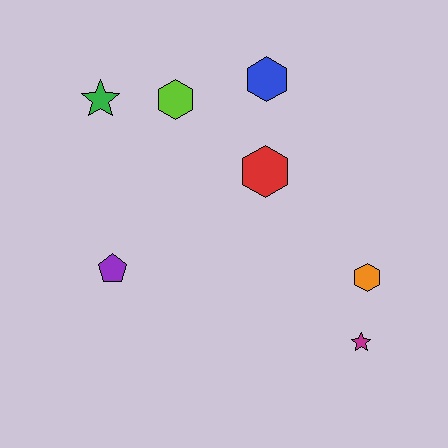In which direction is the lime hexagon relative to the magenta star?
The lime hexagon is above the magenta star.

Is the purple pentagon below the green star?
Yes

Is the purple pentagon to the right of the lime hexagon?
No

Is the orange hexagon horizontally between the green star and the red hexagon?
No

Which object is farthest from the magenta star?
The green star is farthest from the magenta star.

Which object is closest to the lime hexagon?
The green star is closest to the lime hexagon.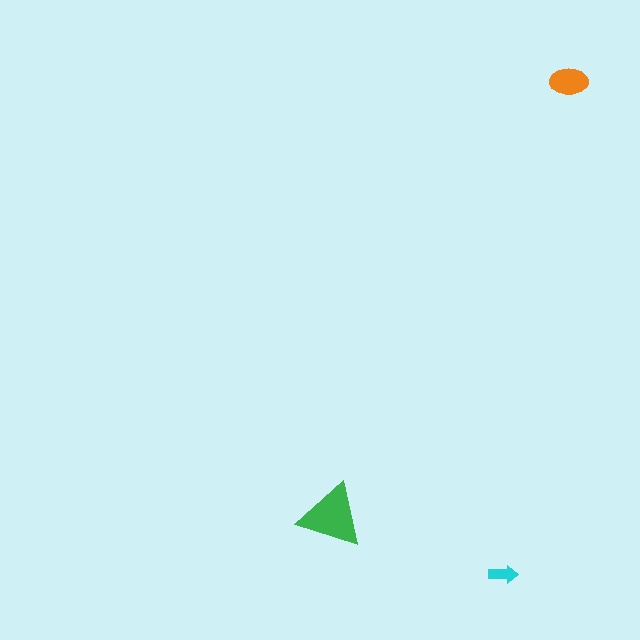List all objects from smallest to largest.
The cyan arrow, the orange ellipse, the green triangle.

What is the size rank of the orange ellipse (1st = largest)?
2nd.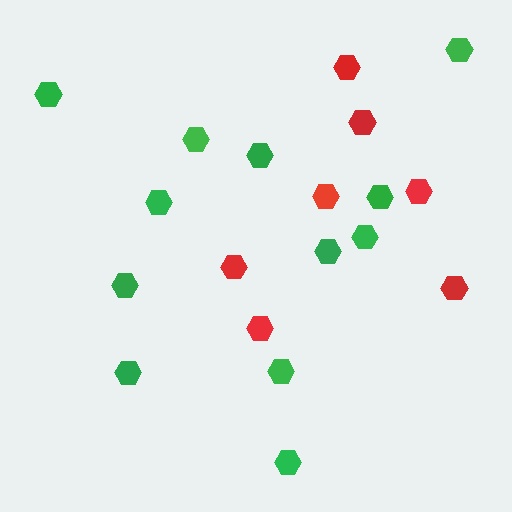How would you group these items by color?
There are 2 groups: one group of red hexagons (7) and one group of green hexagons (12).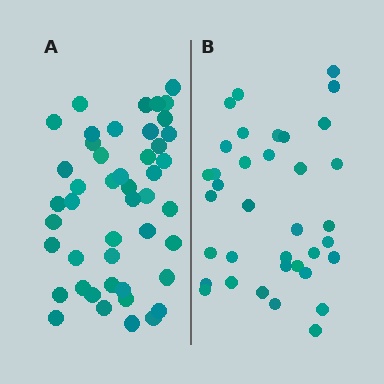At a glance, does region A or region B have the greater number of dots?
Region A (the left region) has more dots.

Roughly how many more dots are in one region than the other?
Region A has roughly 10 or so more dots than region B.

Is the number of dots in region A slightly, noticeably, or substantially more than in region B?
Region A has noticeably more, but not dramatically so. The ratio is roughly 1.3 to 1.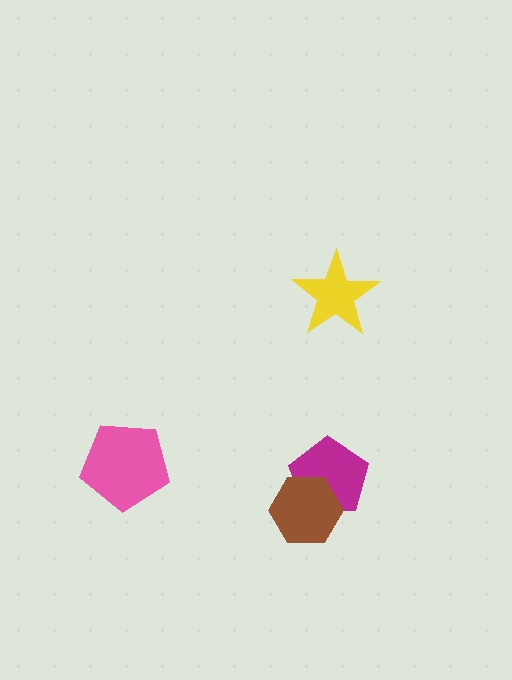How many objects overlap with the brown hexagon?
1 object overlaps with the brown hexagon.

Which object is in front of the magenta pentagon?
The brown hexagon is in front of the magenta pentagon.